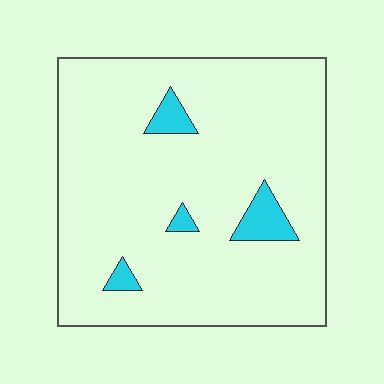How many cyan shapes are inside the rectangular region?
4.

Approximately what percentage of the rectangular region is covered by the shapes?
Approximately 5%.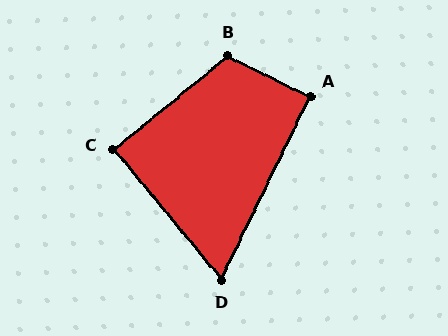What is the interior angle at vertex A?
Approximately 90 degrees (approximately right).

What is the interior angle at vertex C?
Approximately 90 degrees (approximately right).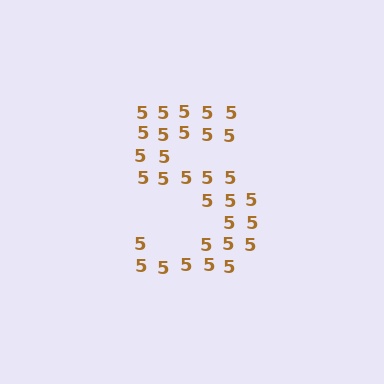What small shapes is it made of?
It is made of small digit 5's.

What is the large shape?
The large shape is the digit 5.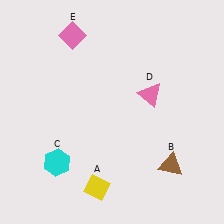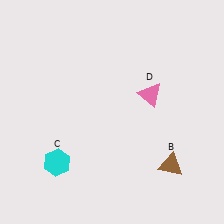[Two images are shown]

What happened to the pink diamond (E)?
The pink diamond (E) was removed in Image 2. It was in the top-left area of Image 1.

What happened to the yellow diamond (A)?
The yellow diamond (A) was removed in Image 2. It was in the bottom-left area of Image 1.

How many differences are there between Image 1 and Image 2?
There are 2 differences between the two images.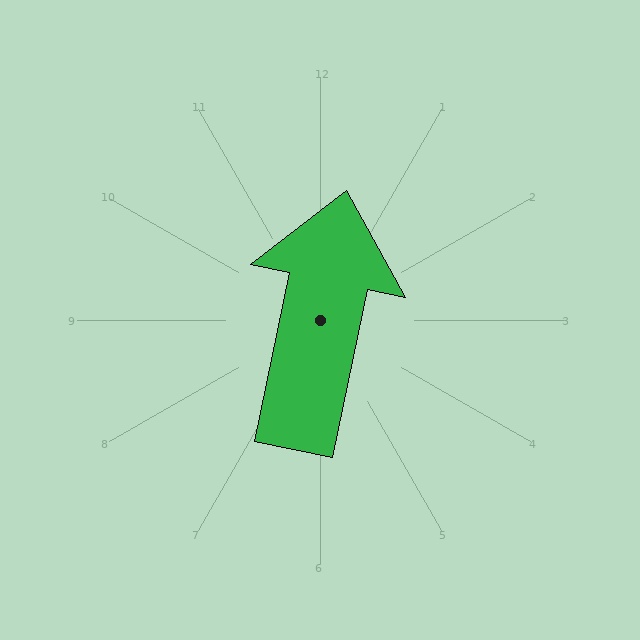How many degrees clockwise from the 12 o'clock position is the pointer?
Approximately 12 degrees.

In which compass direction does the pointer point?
North.